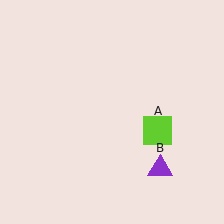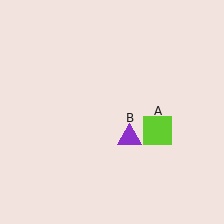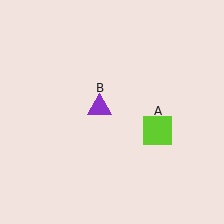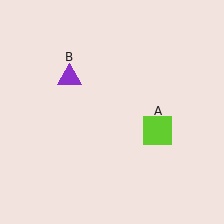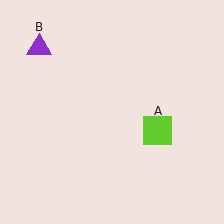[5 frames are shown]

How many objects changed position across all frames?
1 object changed position: purple triangle (object B).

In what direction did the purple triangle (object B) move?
The purple triangle (object B) moved up and to the left.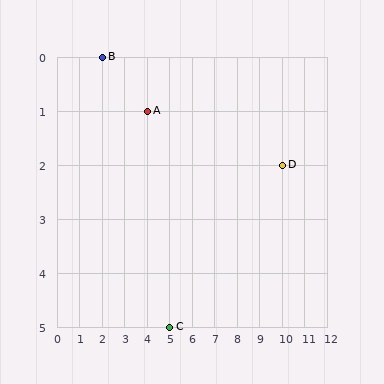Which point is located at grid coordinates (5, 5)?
Point C is at (5, 5).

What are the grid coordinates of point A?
Point A is at grid coordinates (4, 1).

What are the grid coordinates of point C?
Point C is at grid coordinates (5, 5).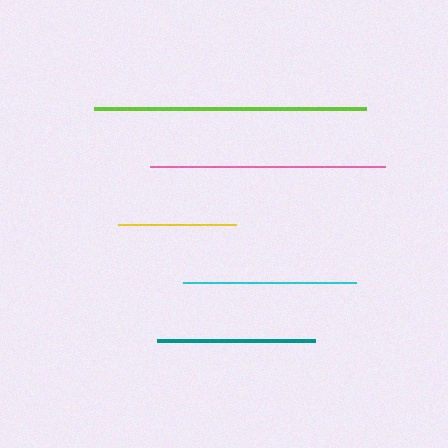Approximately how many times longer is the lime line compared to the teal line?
The lime line is approximately 1.7 times the length of the teal line.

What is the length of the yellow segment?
The yellow segment is approximately 117 pixels long.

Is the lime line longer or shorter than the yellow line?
The lime line is longer than the yellow line.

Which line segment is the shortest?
The yellow line is the shortest at approximately 117 pixels.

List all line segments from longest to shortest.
From longest to shortest: lime, pink, cyan, teal, yellow.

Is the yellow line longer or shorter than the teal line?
The teal line is longer than the yellow line.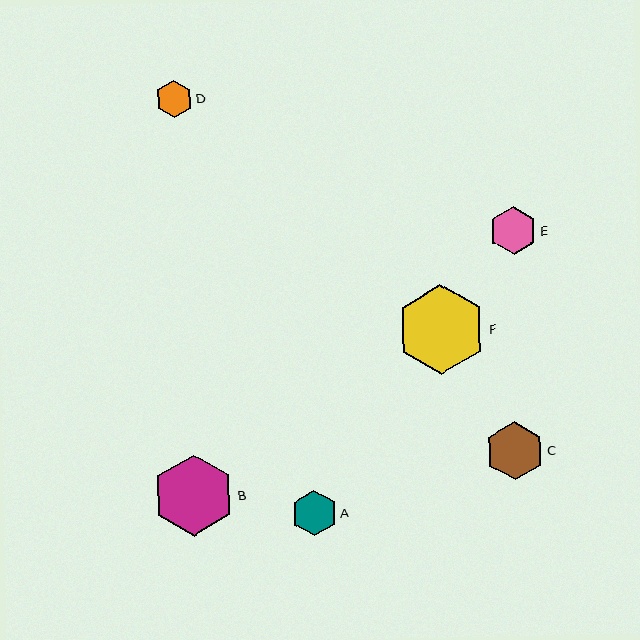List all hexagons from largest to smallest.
From largest to smallest: F, B, C, E, A, D.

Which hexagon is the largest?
Hexagon F is the largest with a size of approximately 90 pixels.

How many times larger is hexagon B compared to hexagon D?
Hexagon B is approximately 2.2 times the size of hexagon D.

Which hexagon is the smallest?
Hexagon D is the smallest with a size of approximately 37 pixels.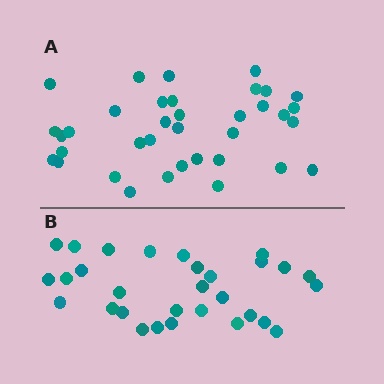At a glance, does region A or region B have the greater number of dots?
Region A (the top region) has more dots.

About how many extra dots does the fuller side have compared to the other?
Region A has about 6 more dots than region B.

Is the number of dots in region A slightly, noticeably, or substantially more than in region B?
Region A has only slightly more — the two regions are fairly close. The ratio is roughly 1.2 to 1.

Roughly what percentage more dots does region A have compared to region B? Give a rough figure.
About 20% more.